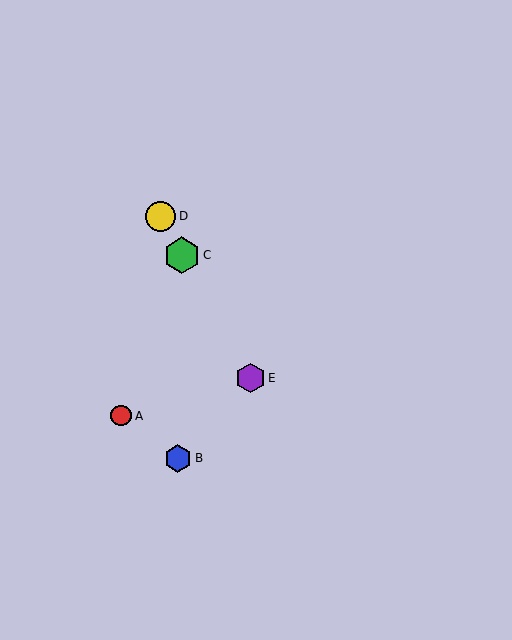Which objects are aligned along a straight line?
Objects C, D, E are aligned along a straight line.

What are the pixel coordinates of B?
Object B is at (178, 458).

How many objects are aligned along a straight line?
3 objects (C, D, E) are aligned along a straight line.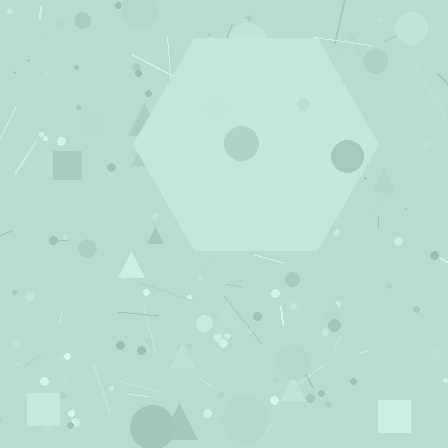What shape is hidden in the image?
A hexagon is hidden in the image.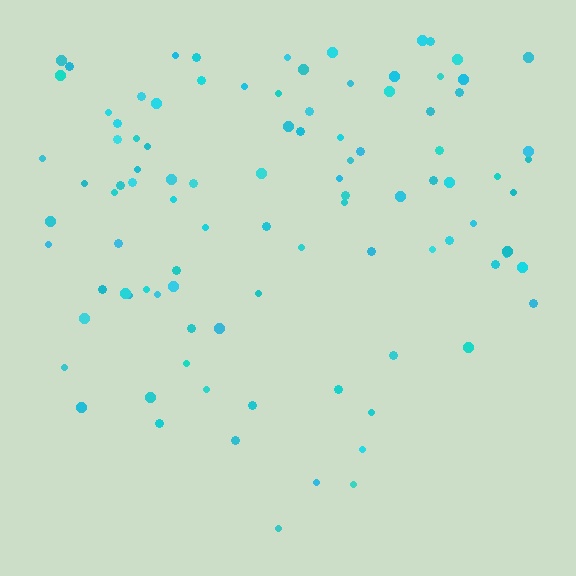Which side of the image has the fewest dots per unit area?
The bottom.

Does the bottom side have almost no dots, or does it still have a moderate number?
Still a moderate number, just noticeably fewer than the top.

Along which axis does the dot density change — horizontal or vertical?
Vertical.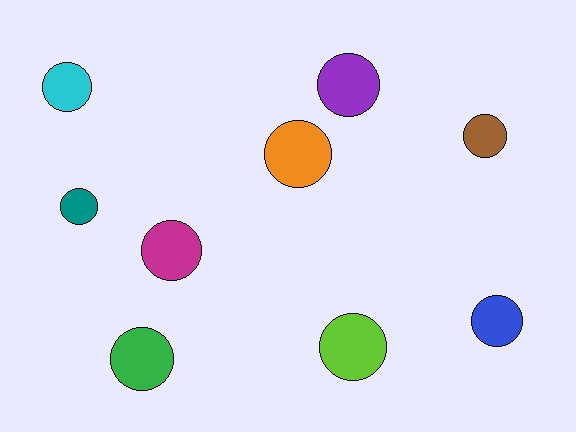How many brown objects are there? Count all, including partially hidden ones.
There is 1 brown object.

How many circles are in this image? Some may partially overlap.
There are 9 circles.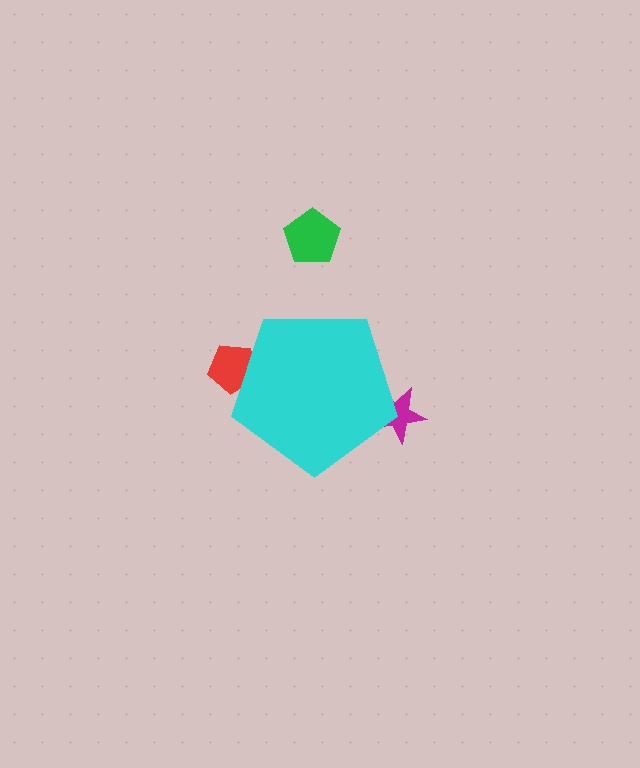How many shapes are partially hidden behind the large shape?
2 shapes are partially hidden.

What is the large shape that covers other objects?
A cyan pentagon.